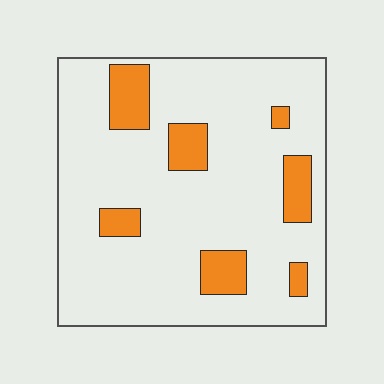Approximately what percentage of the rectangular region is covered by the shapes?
Approximately 15%.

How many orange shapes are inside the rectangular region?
7.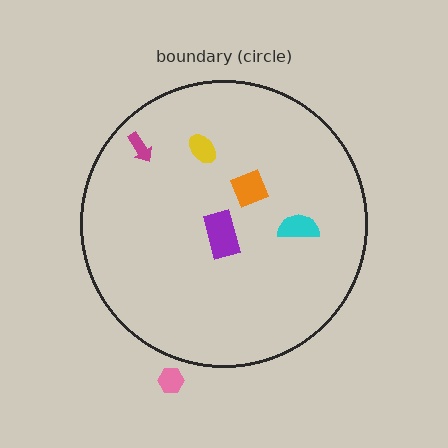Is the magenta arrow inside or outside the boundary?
Inside.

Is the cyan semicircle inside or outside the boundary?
Inside.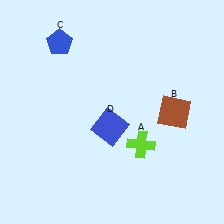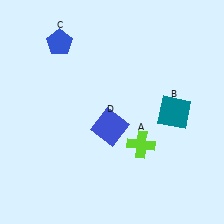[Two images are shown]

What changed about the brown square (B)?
In Image 1, B is brown. In Image 2, it changed to teal.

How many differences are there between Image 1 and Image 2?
There is 1 difference between the two images.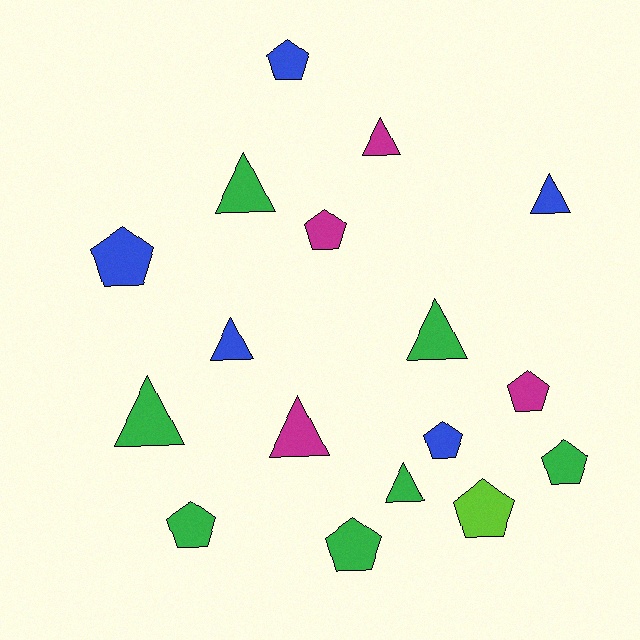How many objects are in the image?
There are 17 objects.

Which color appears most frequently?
Green, with 7 objects.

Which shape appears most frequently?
Pentagon, with 9 objects.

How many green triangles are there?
There are 4 green triangles.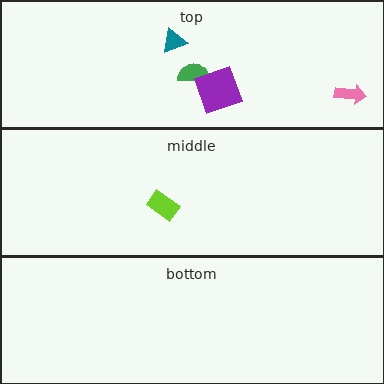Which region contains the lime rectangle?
The middle region.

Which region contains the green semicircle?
The top region.